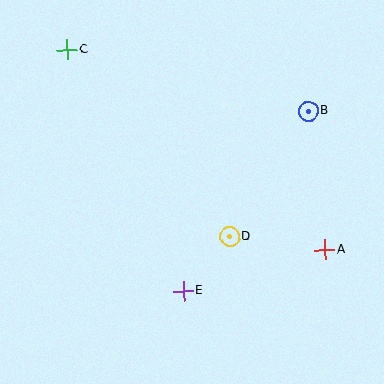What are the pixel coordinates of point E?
Point E is at (184, 291).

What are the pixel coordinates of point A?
Point A is at (325, 250).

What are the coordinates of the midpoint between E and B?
The midpoint between E and B is at (246, 201).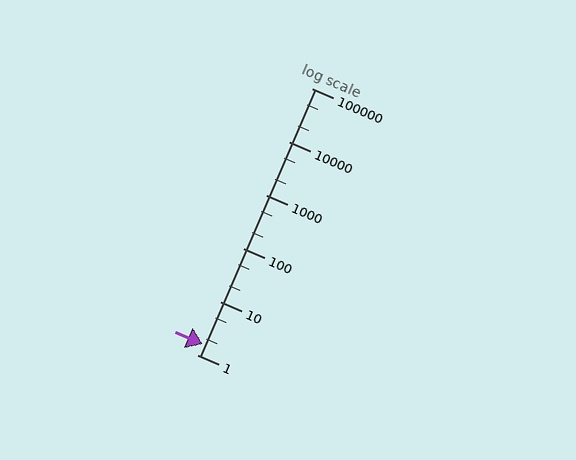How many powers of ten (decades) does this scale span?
The scale spans 5 decades, from 1 to 100000.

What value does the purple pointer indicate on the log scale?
The pointer indicates approximately 1.6.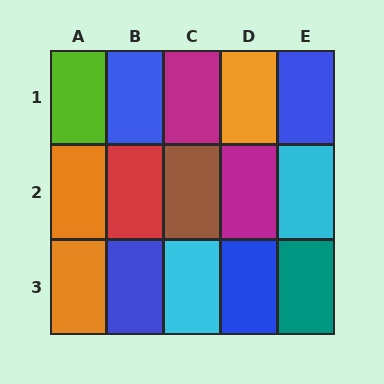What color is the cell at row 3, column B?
Blue.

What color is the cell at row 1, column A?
Lime.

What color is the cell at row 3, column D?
Blue.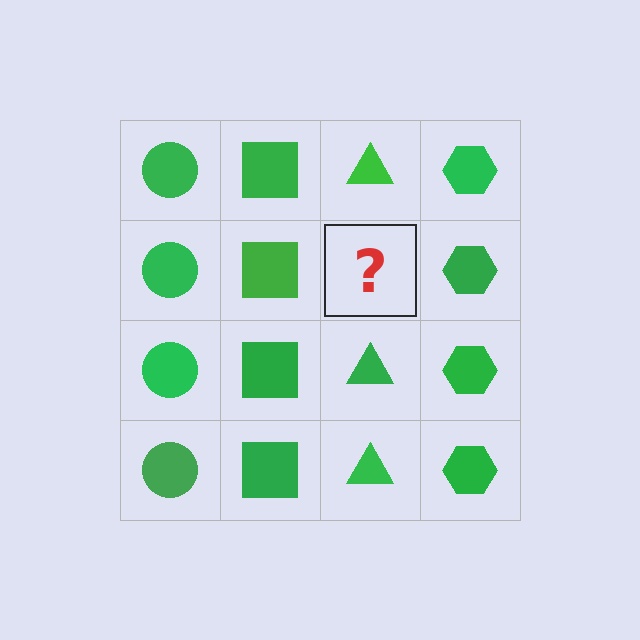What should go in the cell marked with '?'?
The missing cell should contain a green triangle.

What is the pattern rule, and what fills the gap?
The rule is that each column has a consistent shape. The gap should be filled with a green triangle.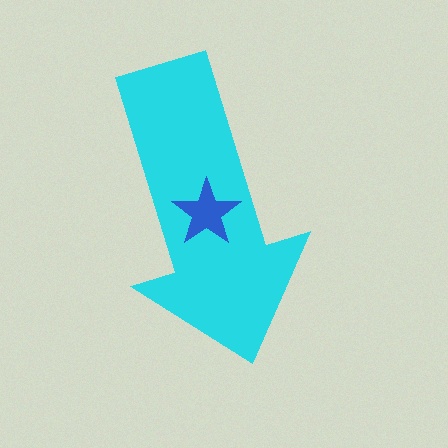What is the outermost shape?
The cyan arrow.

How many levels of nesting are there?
2.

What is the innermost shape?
The blue star.